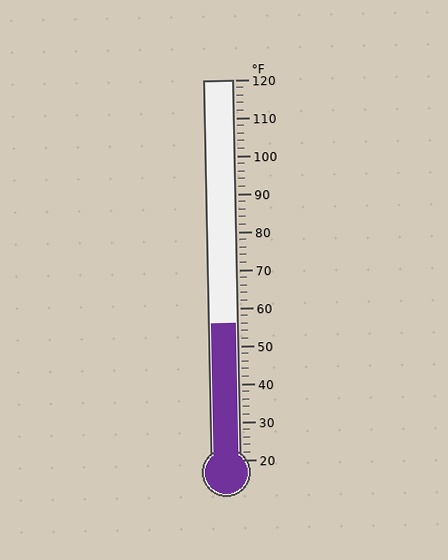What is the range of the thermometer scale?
The thermometer scale ranges from 20°F to 120°F.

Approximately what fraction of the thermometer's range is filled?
The thermometer is filled to approximately 35% of its range.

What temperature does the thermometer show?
The thermometer shows approximately 56°F.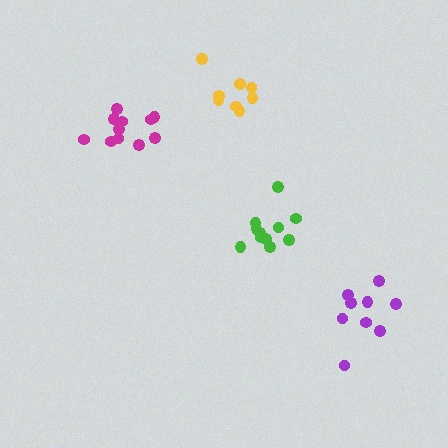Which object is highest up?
The yellow cluster is topmost.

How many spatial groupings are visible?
There are 4 spatial groupings.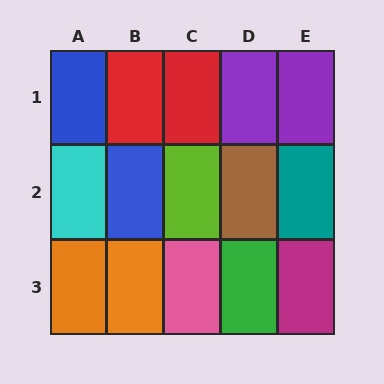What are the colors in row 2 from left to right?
Cyan, blue, lime, brown, teal.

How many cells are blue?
2 cells are blue.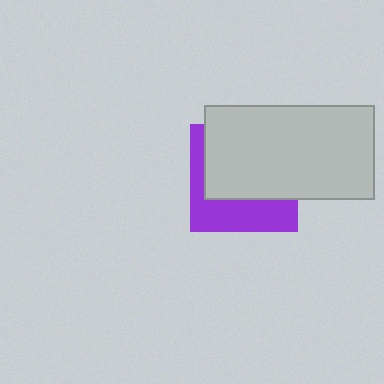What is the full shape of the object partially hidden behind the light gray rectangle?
The partially hidden object is a purple square.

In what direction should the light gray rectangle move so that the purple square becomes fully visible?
The light gray rectangle should move up. That is the shortest direction to clear the overlap and leave the purple square fully visible.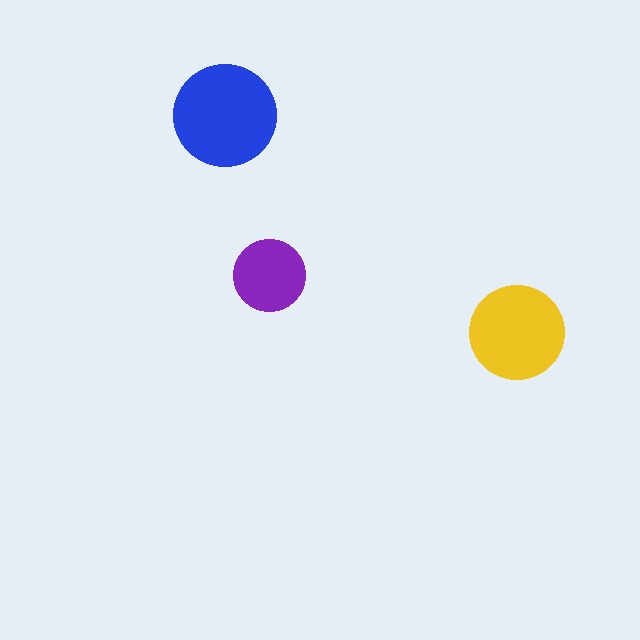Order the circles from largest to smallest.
the blue one, the yellow one, the purple one.